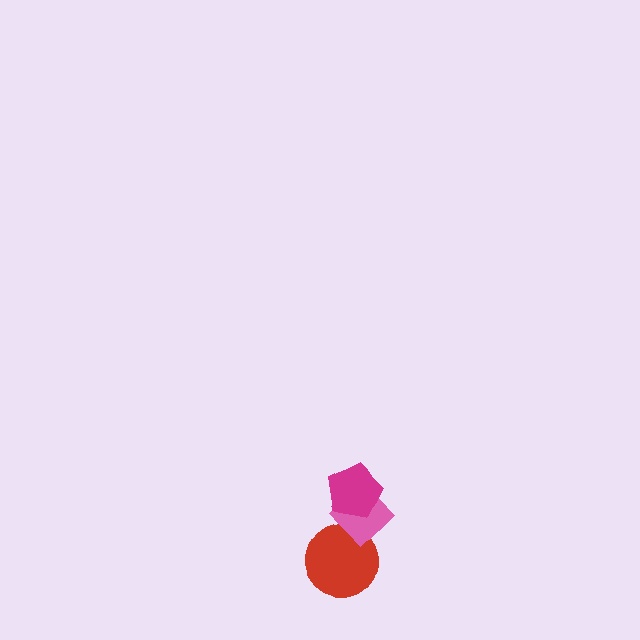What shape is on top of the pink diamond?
The magenta pentagon is on top of the pink diamond.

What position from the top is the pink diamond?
The pink diamond is 2nd from the top.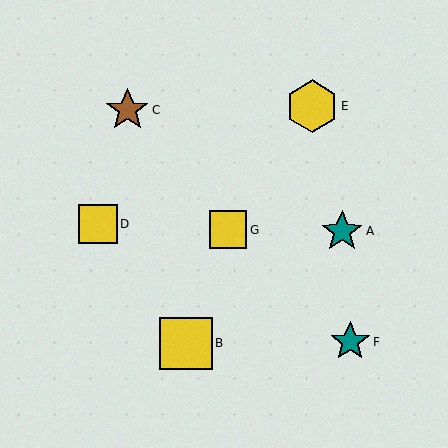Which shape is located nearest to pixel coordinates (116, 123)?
The brown star (labeled C) at (127, 110) is nearest to that location.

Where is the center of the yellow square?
The center of the yellow square is at (98, 224).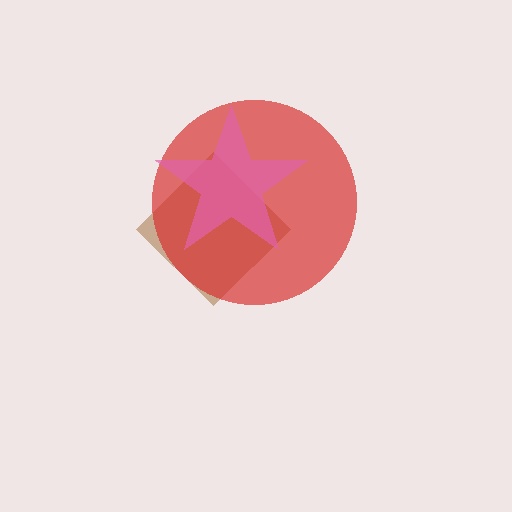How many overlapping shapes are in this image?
There are 3 overlapping shapes in the image.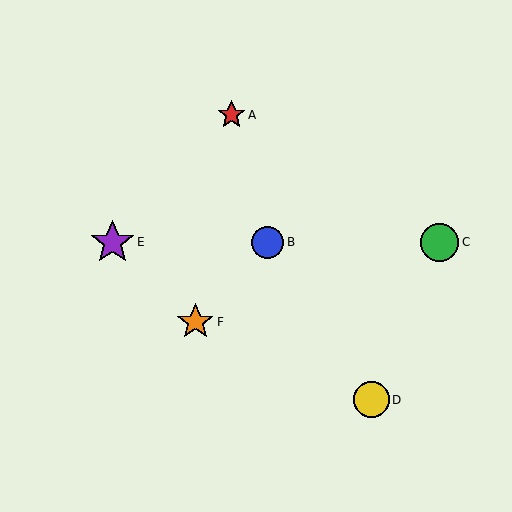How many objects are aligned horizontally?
3 objects (B, C, E) are aligned horizontally.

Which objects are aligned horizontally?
Objects B, C, E are aligned horizontally.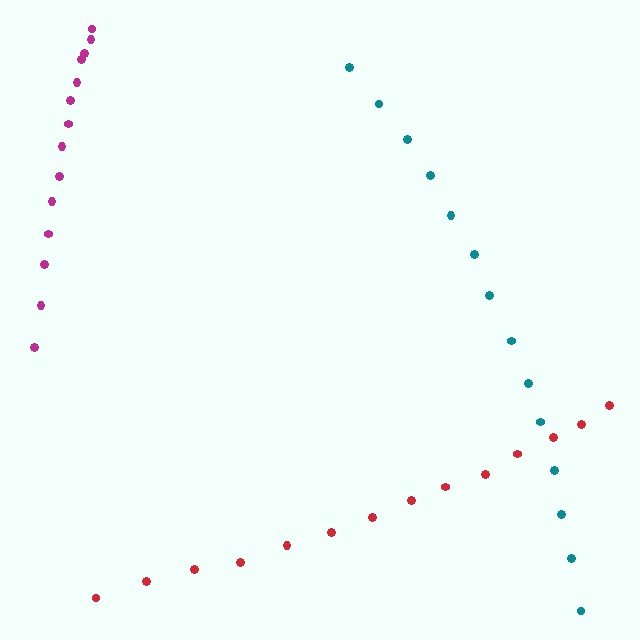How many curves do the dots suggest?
There are 3 distinct paths.